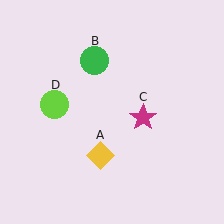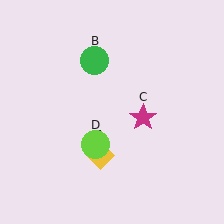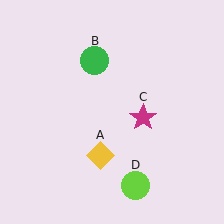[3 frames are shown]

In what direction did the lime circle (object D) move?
The lime circle (object D) moved down and to the right.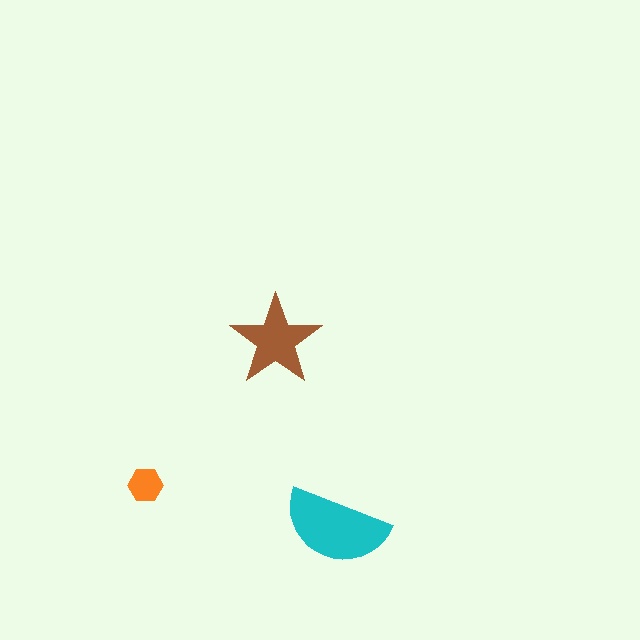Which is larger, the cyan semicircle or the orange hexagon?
The cyan semicircle.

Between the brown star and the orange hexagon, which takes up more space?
The brown star.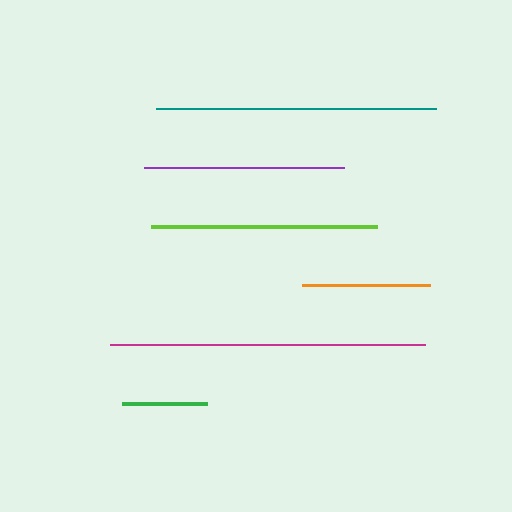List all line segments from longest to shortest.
From longest to shortest: magenta, teal, lime, purple, orange, green.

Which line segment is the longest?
The magenta line is the longest at approximately 314 pixels.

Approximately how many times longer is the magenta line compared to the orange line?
The magenta line is approximately 2.4 times the length of the orange line.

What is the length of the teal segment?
The teal segment is approximately 279 pixels long.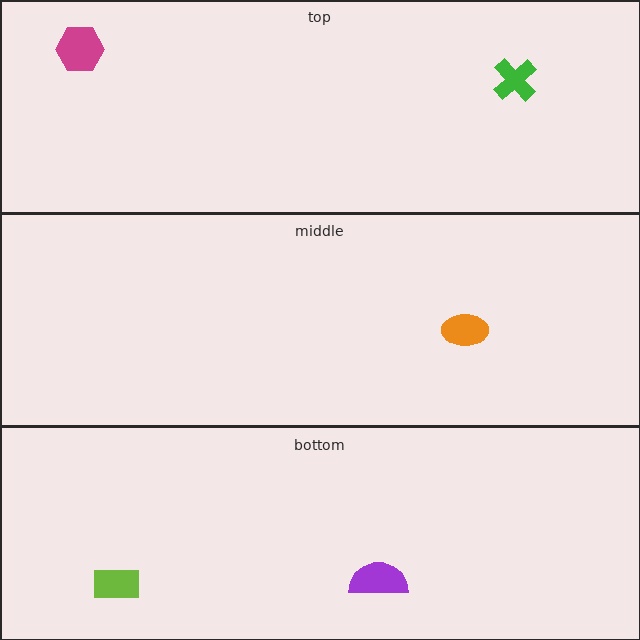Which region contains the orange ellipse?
The middle region.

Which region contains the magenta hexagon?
The top region.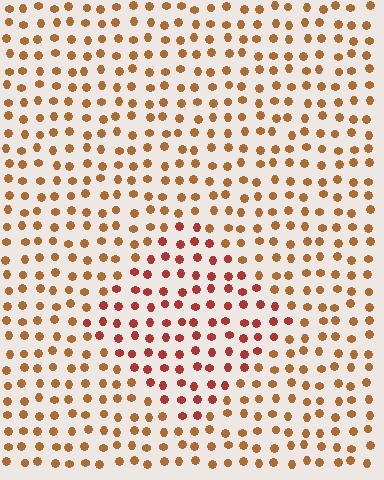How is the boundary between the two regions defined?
The boundary is defined purely by a slight shift in hue (about 29 degrees). Spacing, size, and orientation are identical on both sides.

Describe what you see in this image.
The image is filled with small brown elements in a uniform arrangement. A diamond-shaped region is visible where the elements are tinted to a slightly different hue, forming a subtle color boundary.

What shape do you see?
I see a diamond.